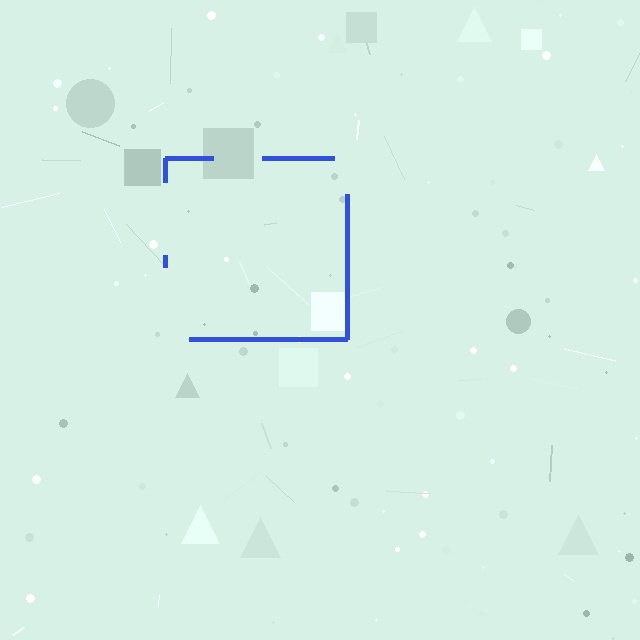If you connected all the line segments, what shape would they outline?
They would outline a square.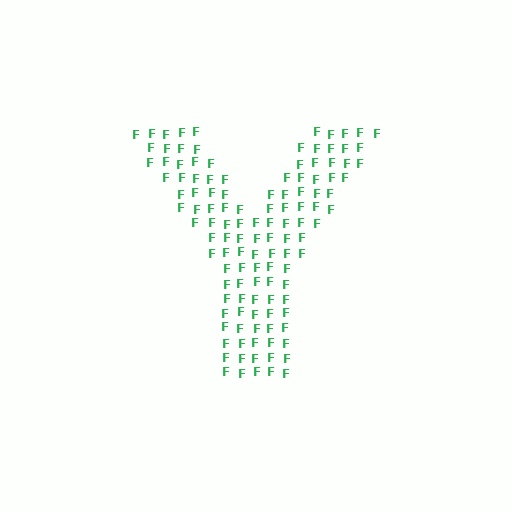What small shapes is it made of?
It is made of small letter F's.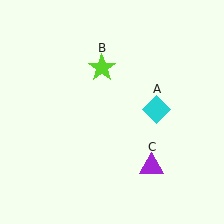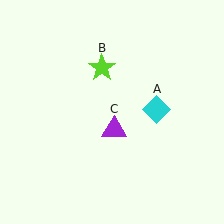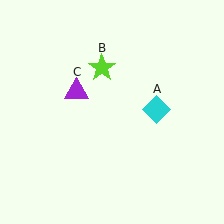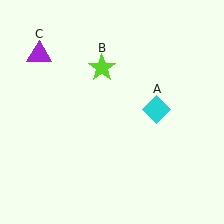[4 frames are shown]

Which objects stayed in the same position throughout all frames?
Cyan diamond (object A) and lime star (object B) remained stationary.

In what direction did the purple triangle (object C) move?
The purple triangle (object C) moved up and to the left.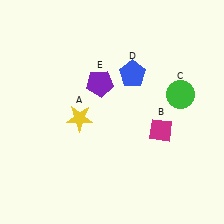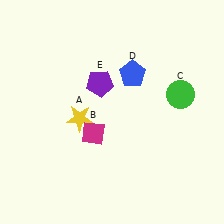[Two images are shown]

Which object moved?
The magenta diamond (B) moved left.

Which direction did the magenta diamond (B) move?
The magenta diamond (B) moved left.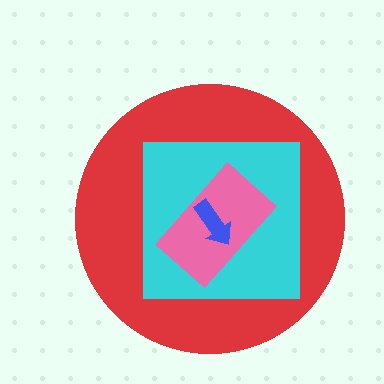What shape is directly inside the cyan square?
The pink rectangle.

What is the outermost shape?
The red circle.